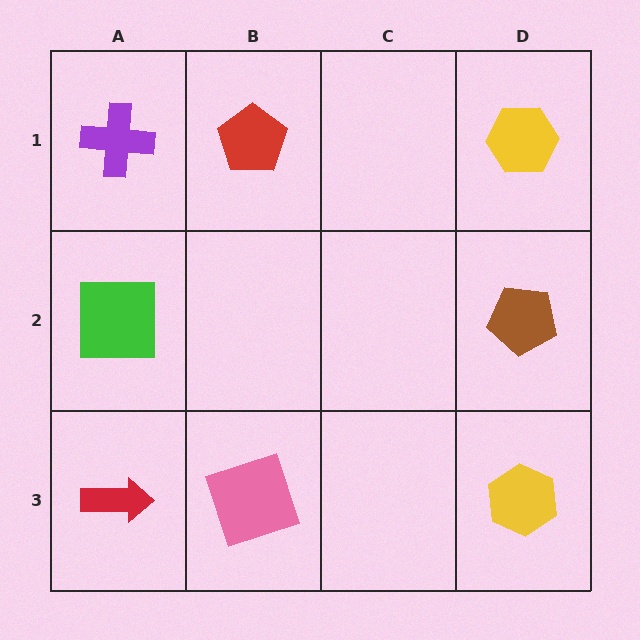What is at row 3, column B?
A pink square.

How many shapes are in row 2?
2 shapes.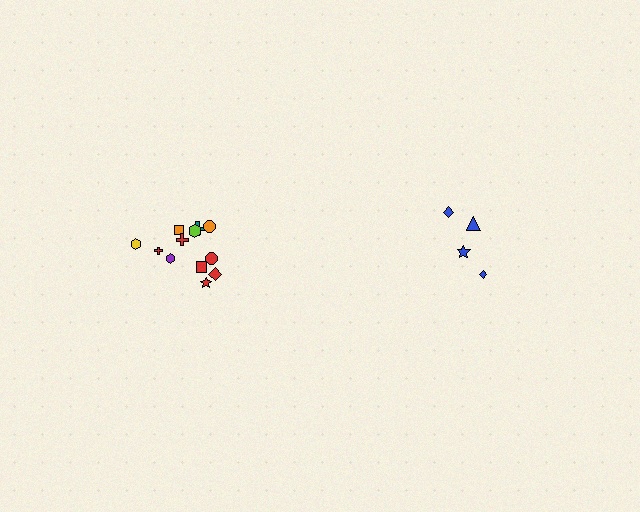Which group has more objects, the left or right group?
The left group.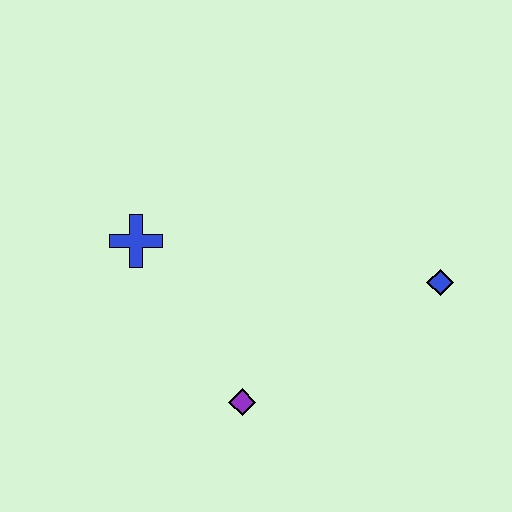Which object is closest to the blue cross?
The purple diamond is closest to the blue cross.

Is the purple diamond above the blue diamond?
No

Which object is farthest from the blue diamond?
The blue cross is farthest from the blue diamond.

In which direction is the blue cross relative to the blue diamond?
The blue cross is to the left of the blue diamond.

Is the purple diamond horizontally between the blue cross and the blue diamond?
Yes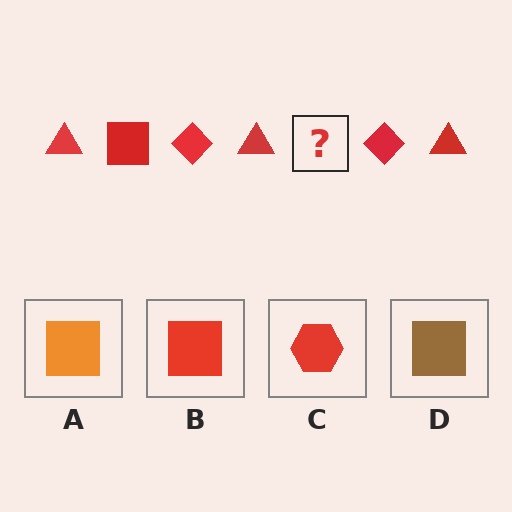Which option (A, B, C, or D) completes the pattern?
B.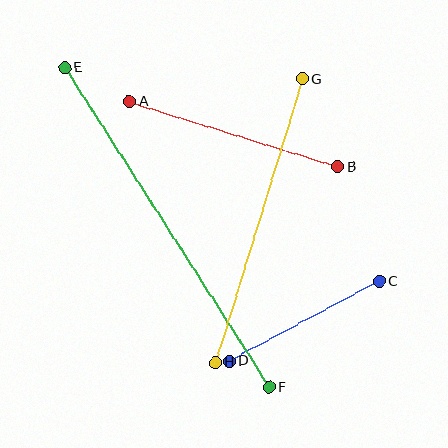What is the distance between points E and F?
The distance is approximately 379 pixels.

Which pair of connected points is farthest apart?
Points E and F are farthest apart.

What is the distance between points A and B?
The distance is approximately 219 pixels.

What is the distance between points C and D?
The distance is approximately 170 pixels.